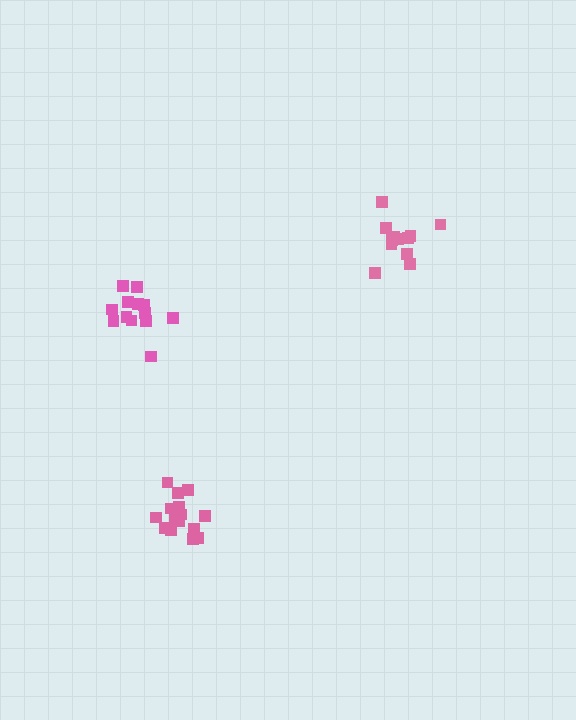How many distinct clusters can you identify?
There are 3 distinct clusters.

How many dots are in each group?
Group 1: 13 dots, Group 2: 13 dots, Group 3: 15 dots (41 total).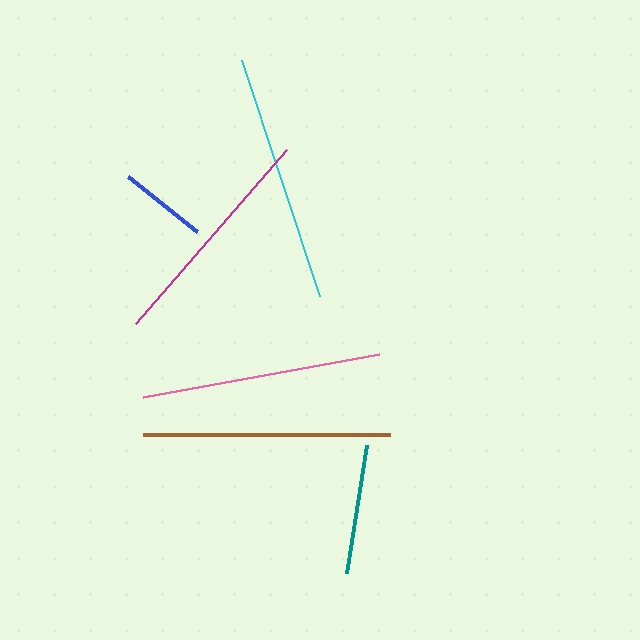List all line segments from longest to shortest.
From longest to shortest: cyan, brown, pink, magenta, teal, blue.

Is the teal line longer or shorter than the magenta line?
The magenta line is longer than the teal line.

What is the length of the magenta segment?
The magenta segment is approximately 230 pixels long.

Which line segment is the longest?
The cyan line is the longest at approximately 248 pixels.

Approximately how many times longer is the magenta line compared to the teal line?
The magenta line is approximately 1.8 times the length of the teal line.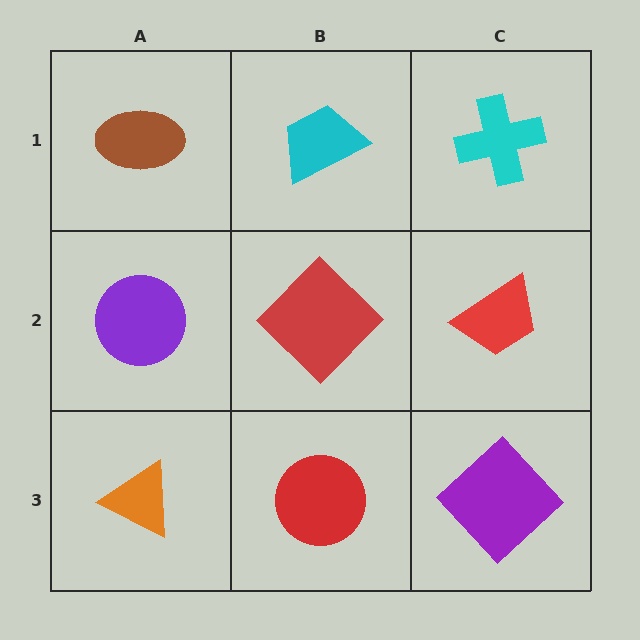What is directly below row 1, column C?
A red trapezoid.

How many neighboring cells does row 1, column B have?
3.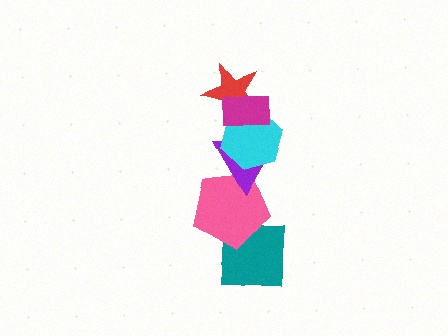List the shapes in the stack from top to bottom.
From top to bottom: the magenta rectangle, the red star, the cyan hexagon, the purple triangle, the pink pentagon, the teal square.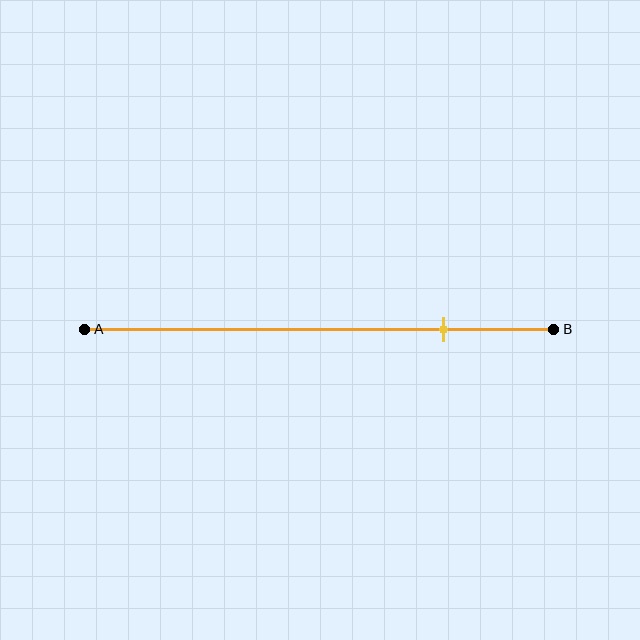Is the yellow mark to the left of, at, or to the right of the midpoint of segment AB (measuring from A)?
The yellow mark is to the right of the midpoint of segment AB.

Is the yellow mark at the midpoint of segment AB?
No, the mark is at about 75% from A, not at the 50% midpoint.